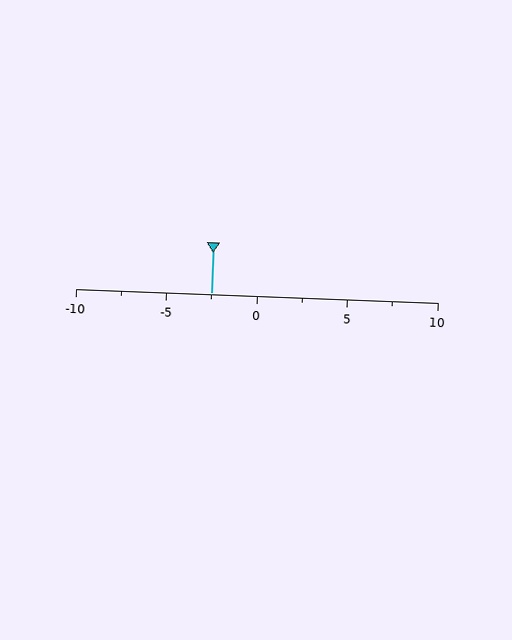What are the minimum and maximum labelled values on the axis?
The axis runs from -10 to 10.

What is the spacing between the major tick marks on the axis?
The major ticks are spaced 5 apart.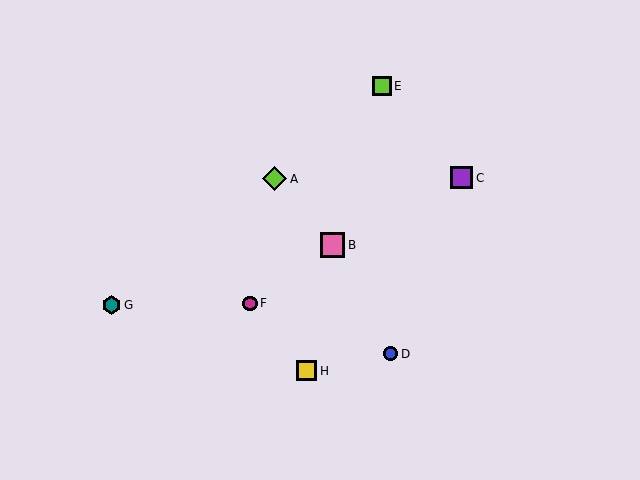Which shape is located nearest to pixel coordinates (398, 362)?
The blue circle (labeled D) at (391, 354) is nearest to that location.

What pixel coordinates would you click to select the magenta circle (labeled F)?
Click at (250, 303) to select the magenta circle F.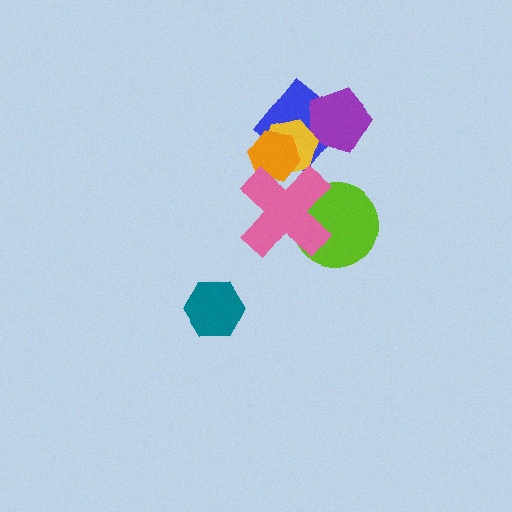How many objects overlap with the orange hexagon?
3 objects overlap with the orange hexagon.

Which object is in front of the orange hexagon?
The pink cross is in front of the orange hexagon.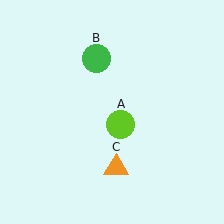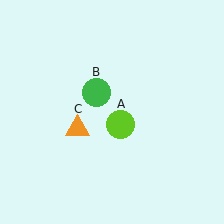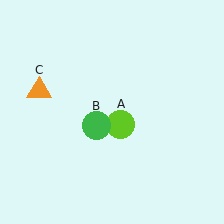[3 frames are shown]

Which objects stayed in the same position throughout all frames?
Lime circle (object A) remained stationary.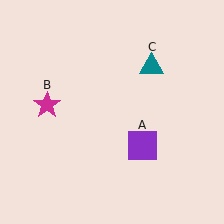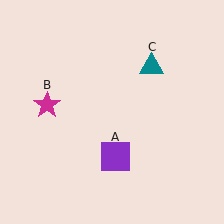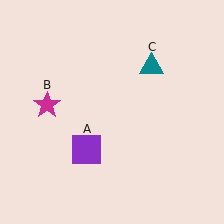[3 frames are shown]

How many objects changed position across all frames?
1 object changed position: purple square (object A).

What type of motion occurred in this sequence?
The purple square (object A) rotated clockwise around the center of the scene.